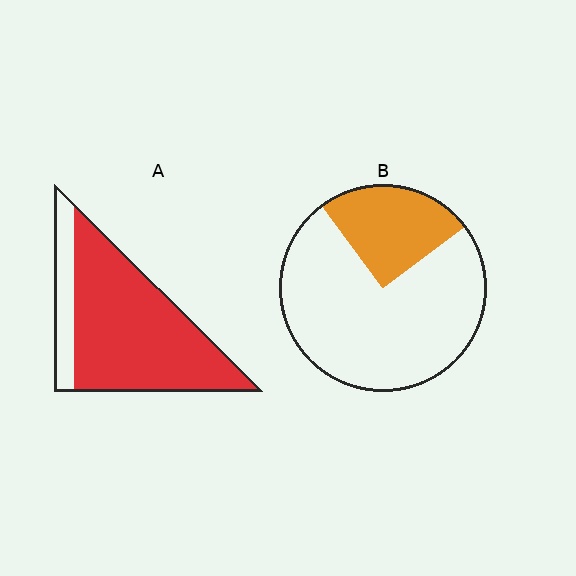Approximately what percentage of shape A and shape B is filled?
A is approximately 80% and B is approximately 25%.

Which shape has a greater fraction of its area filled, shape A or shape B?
Shape A.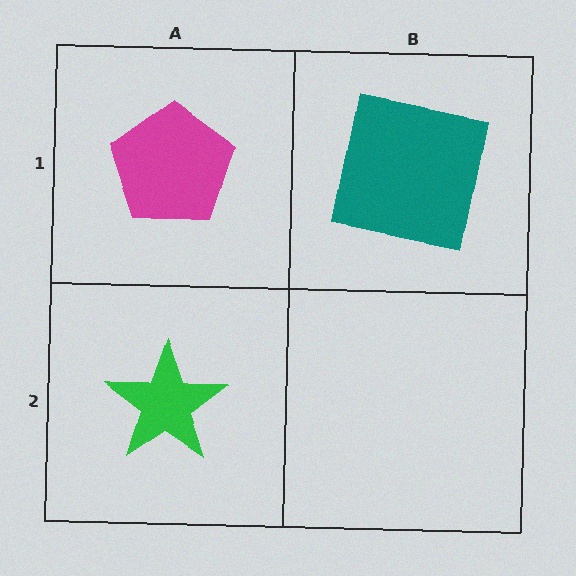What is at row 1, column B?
A teal square.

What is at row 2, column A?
A green star.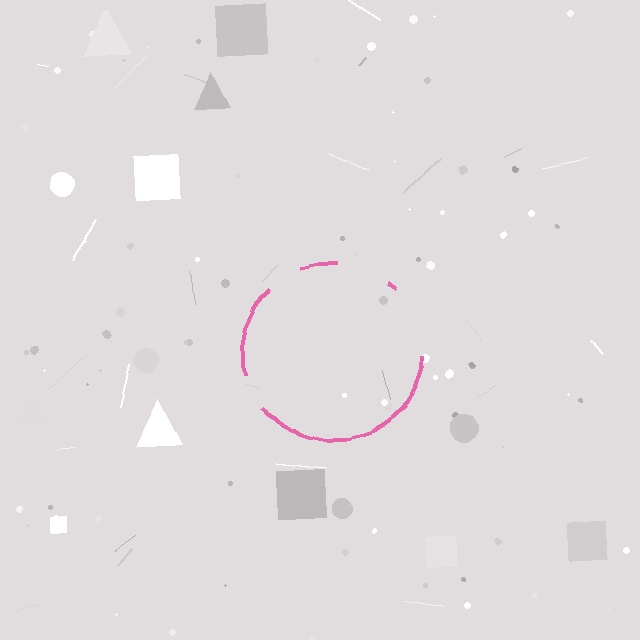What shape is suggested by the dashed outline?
The dashed outline suggests a circle.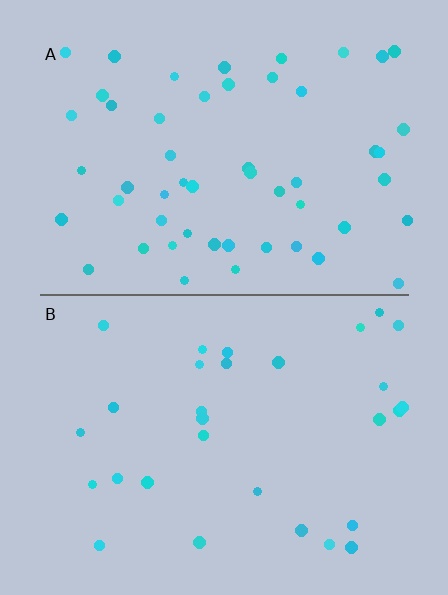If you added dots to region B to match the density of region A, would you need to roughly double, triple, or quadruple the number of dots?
Approximately double.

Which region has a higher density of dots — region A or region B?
A (the top).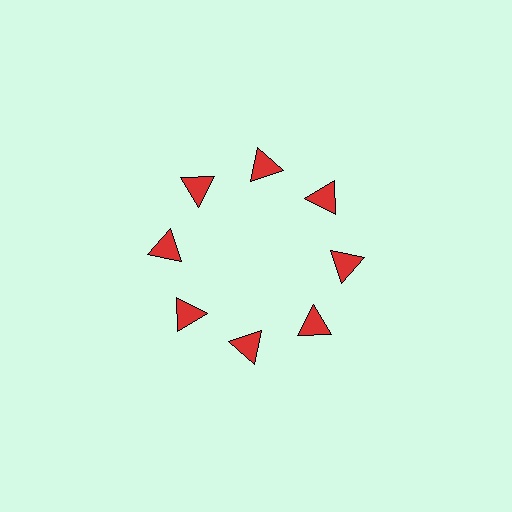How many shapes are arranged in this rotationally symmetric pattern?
There are 8 shapes, arranged in 8 groups of 1.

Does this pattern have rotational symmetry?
Yes, this pattern has 8-fold rotational symmetry. It looks the same after rotating 45 degrees around the center.